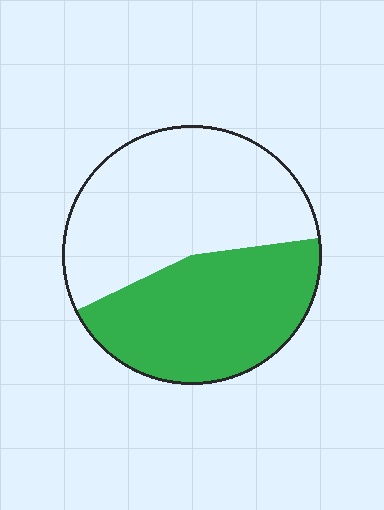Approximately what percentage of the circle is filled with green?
Approximately 45%.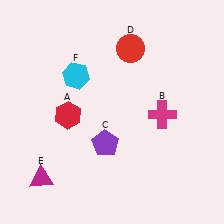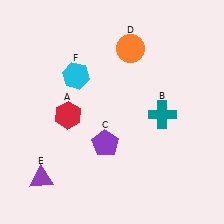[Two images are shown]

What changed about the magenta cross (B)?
In Image 1, B is magenta. In Image 2, it changed to teal.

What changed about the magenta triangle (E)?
In Image 1, E is magenta. In Image 2, it changed to purple.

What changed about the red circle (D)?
In Image 1, D is red. In Image 2, it changed to orange.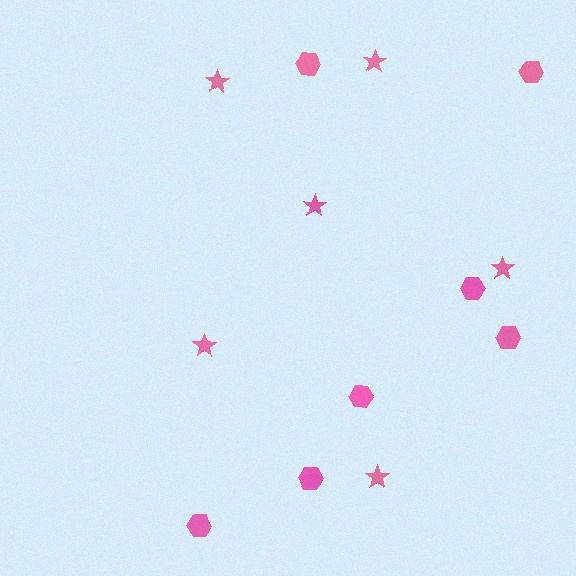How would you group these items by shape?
There are 2 groups: one group of hexagons (7) and one group of stars (6).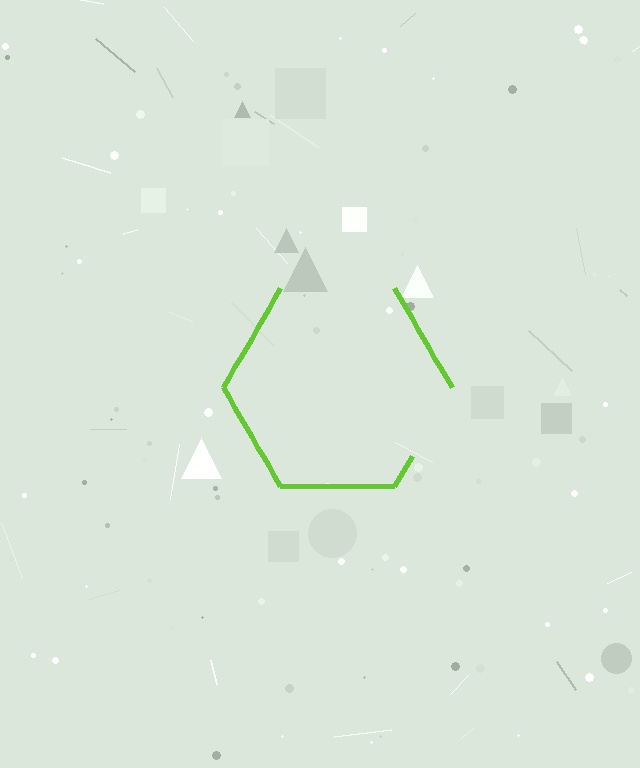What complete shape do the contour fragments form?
The contour fragments form a hexagon.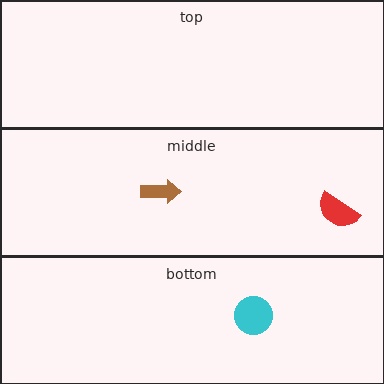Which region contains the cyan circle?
The bottom region.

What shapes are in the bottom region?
The cyan circle.